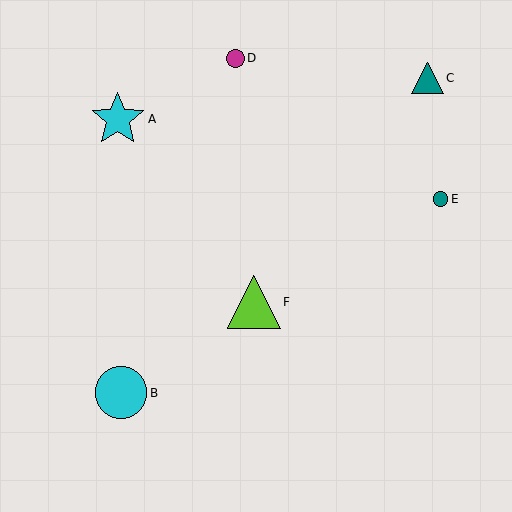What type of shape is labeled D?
Shape D is a magenta circle.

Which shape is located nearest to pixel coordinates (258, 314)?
The lime triangle (labeled F) at (254, 302) is nearest to that location.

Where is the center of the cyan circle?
The center of the cyan circle is at (121, 393).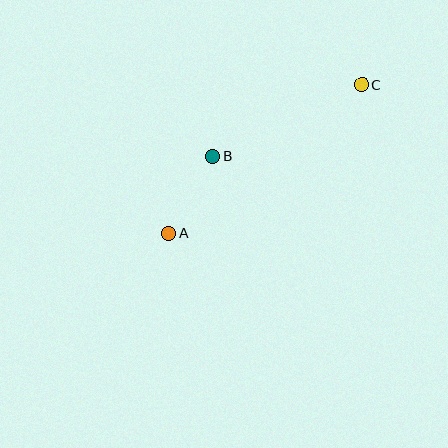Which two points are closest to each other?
Points A and B are closest to each other.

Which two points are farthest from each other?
Points A and C are farthest from each other.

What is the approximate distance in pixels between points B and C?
The distance between B and C is approximately 165 pixels.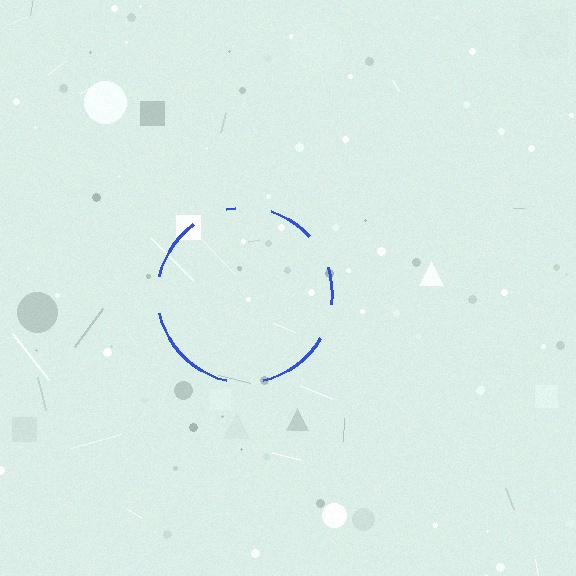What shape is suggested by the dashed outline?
The dashed outline suggests a circle.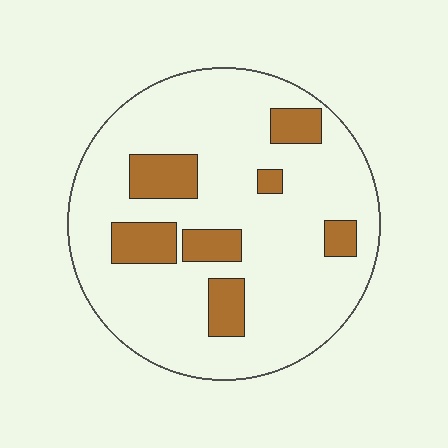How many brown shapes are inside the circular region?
7.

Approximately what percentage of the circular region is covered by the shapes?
Approximately 20%.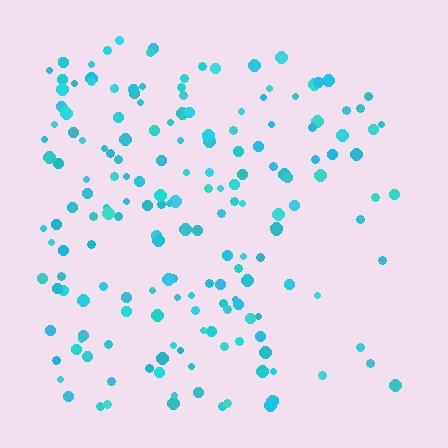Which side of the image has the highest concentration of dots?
The left.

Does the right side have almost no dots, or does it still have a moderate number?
Still a moderate number, just noticeably fewer than the left.